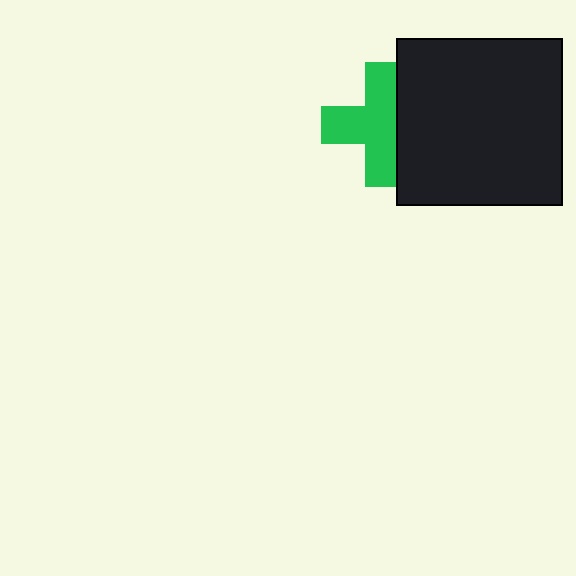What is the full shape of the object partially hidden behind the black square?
The partially hidden object is a green cross.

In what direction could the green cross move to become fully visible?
The green cross could move left. That would shift it out from behind the black square entirely.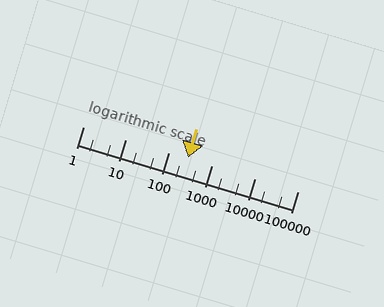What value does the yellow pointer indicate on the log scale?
The pointer indicates approximately 280.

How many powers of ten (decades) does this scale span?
The scale spans 5 decades, from 1 to 100000.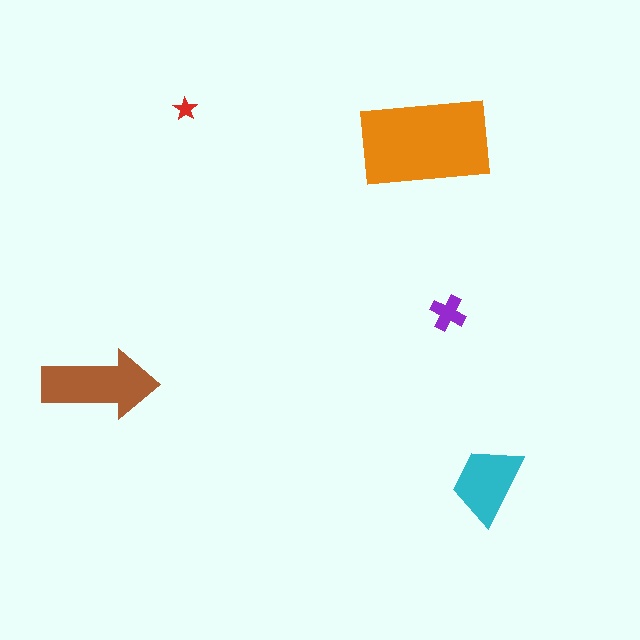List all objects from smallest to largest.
The red star, the purple cross, the cyan trapezoid, the brown arrow, the orange rectangle.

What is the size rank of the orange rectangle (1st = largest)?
1st.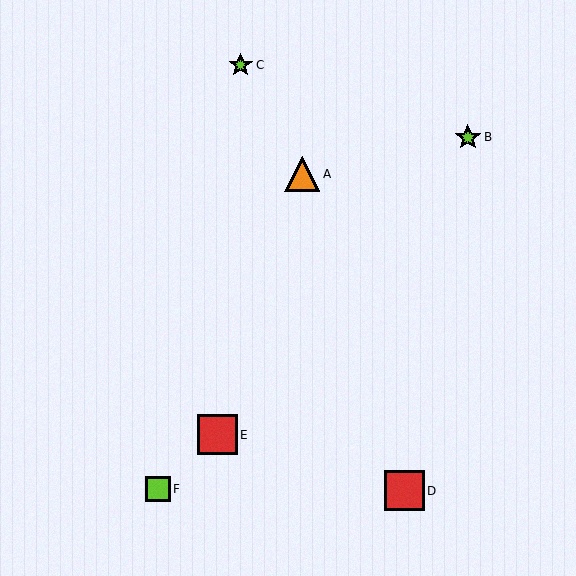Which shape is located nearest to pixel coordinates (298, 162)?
The orange triangle (labeled A) at (302, 174) is nearest to that location.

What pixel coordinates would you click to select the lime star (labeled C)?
Click at (241, 65) to select the lime star C.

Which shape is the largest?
The red square (labeled E) is the largest.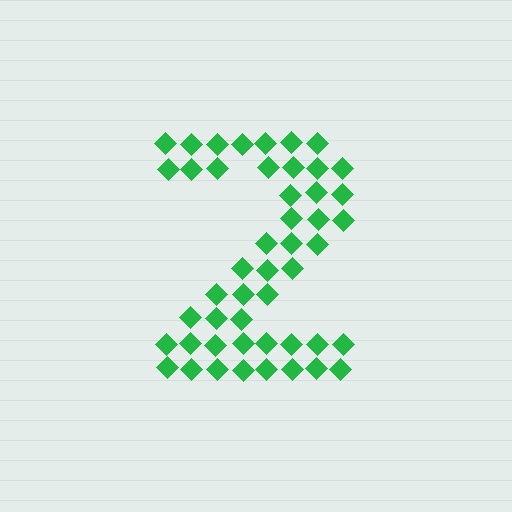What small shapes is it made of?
It is made of small diamonds.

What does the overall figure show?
The overall figure shows the digit 2.